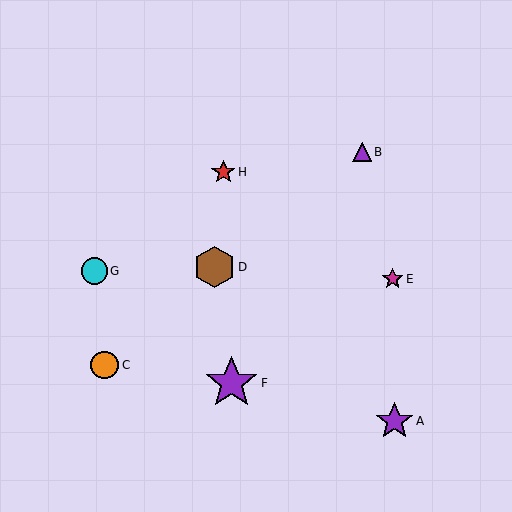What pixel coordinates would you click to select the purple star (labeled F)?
Click at (232, 383) to select the purple star F.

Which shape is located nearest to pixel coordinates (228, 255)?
The brown hexagon (labeled D) at (214, 267) is nearest to that location.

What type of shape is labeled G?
Shape G is a cyan circle.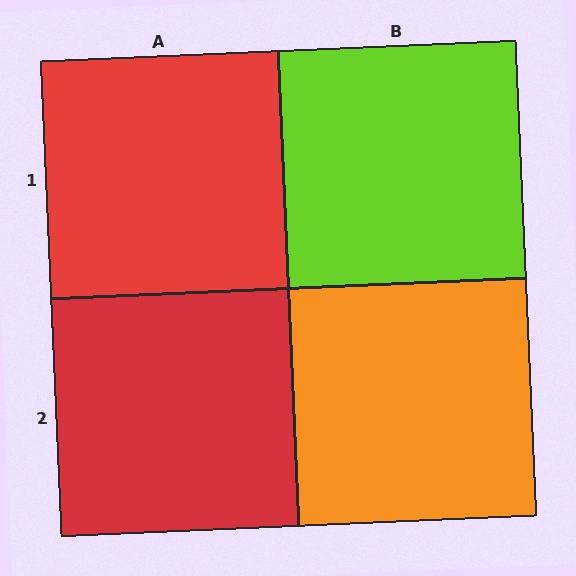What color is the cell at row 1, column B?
Lime.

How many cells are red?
2 cells are red.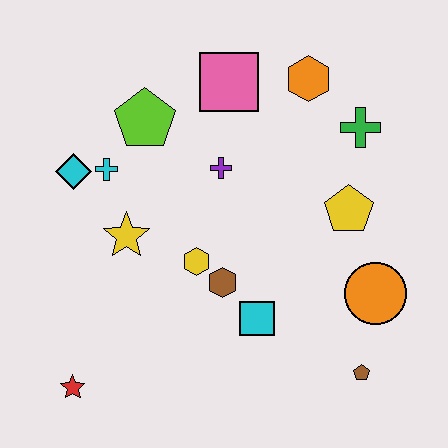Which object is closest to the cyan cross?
The cyan diamond is closest to the cyan cross.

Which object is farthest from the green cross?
The red star is farthest from the green cross.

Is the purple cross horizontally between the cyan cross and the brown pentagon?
Yes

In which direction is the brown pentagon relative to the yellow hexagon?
The brown pentagon is to the right of the yellow hexagon.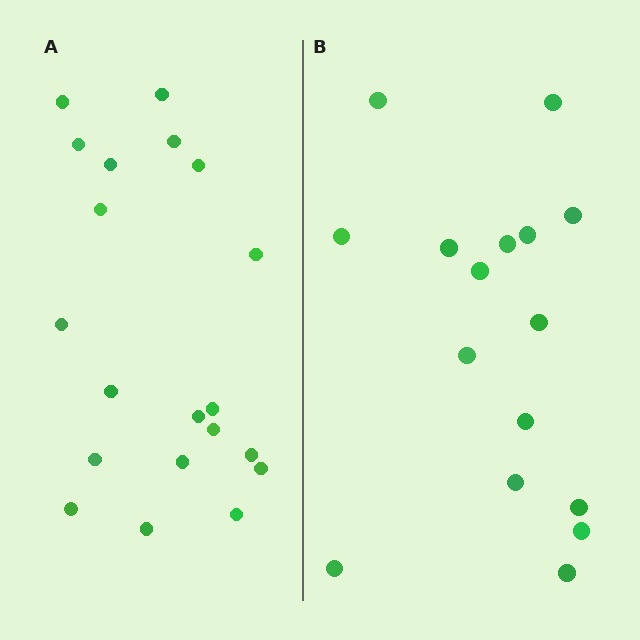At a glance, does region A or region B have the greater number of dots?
Region A (the left region) has more dots.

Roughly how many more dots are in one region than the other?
Region A has about 4 more dots than region B.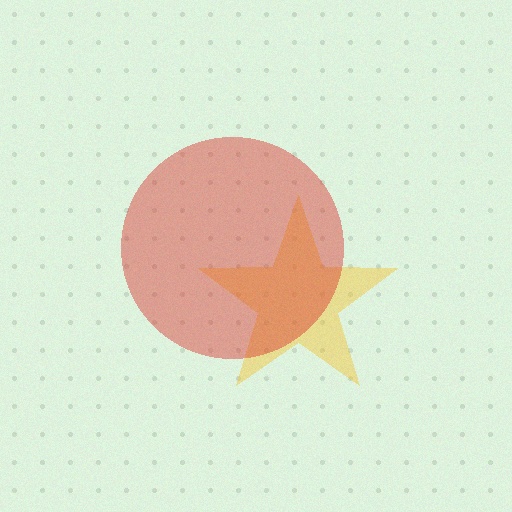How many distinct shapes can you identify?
There are 2 distinct shapes: a yellow star, a red circle.